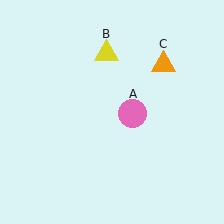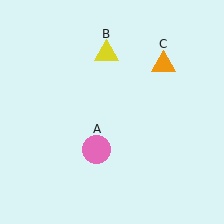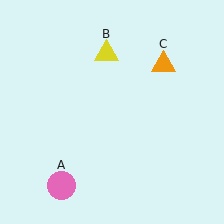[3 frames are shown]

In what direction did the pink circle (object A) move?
The pink circle (object A) moved down and to the left.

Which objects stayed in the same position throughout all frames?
Yellow triangle (object B) and orange triangle (object C) remained stationary.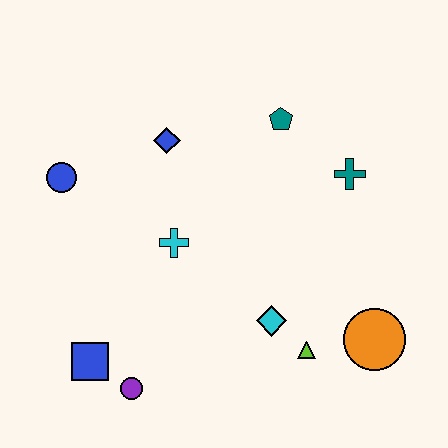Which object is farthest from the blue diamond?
The orange circle is farthest from the blue diamond.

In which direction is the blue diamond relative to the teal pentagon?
The blue diamond is to the left of the teal pentagon.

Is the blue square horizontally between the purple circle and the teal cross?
No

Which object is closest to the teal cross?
The teal pentagon is closest to the teal cross.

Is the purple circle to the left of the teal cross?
Yes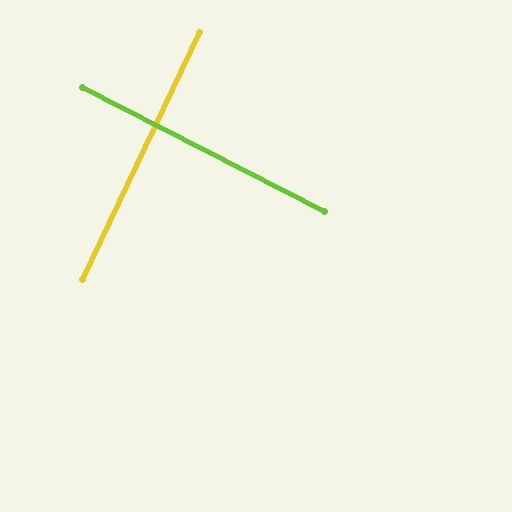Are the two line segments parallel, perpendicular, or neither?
Perpendicular — they meet at approximately 88°.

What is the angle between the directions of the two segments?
Approximately 88 degrees.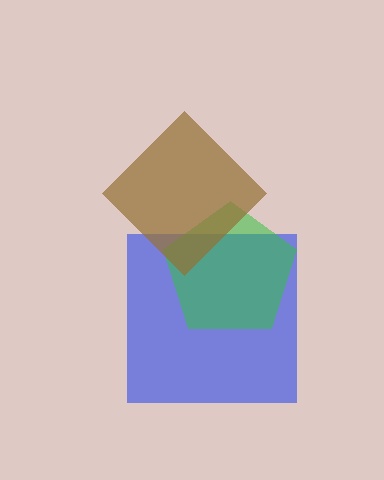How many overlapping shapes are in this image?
There are 3 overlapping shapes in the image.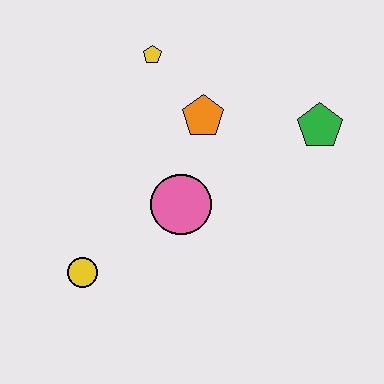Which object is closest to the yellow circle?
The pink circle is closest to the yellow circle.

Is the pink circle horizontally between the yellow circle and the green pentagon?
Yes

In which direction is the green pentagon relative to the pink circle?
The green pentagon is to the right of the pink circle.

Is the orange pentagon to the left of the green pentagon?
Yes